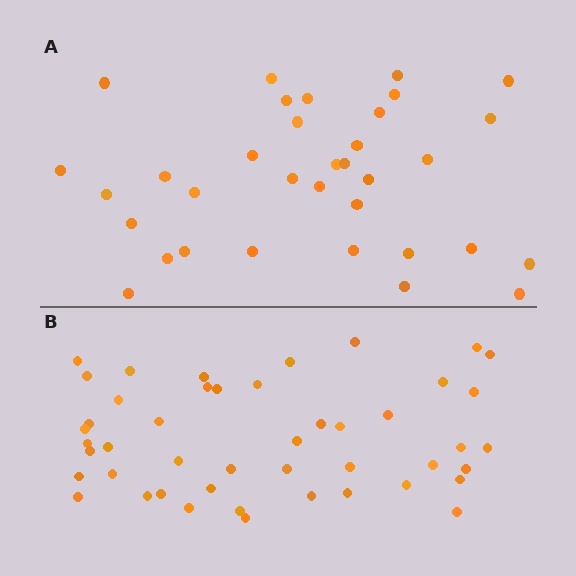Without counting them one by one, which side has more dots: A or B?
Region B (the bottom region) has more dots.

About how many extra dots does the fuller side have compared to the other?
Region B has roughly 12 or so more dots than region A.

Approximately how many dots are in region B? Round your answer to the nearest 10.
About 50 dots. (The exact count is 46, which rounds to 50.)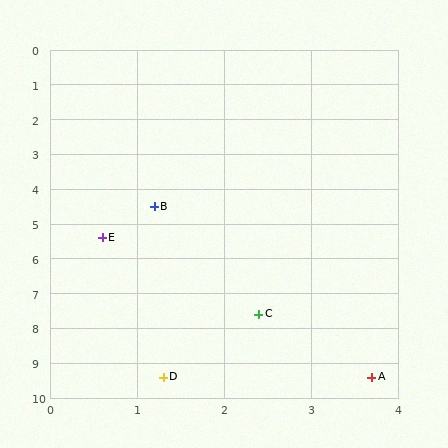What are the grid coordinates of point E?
Point E is at approximately (0.6, 5.4).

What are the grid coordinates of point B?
Point B is at approximately (1.2, 4.5).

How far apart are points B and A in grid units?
Points B and A are about 5.5 grid units apart.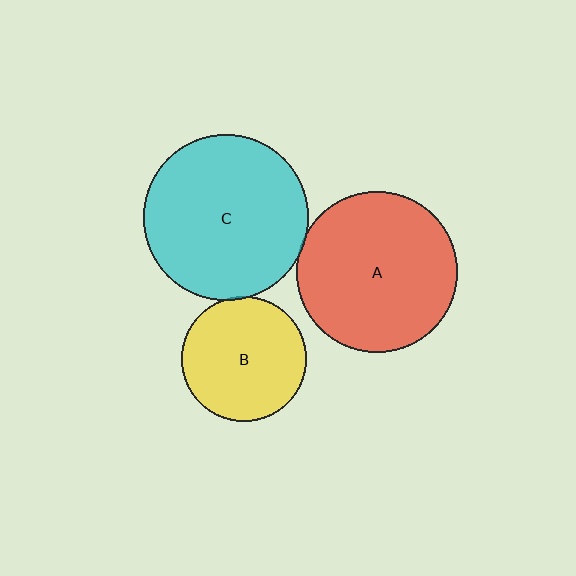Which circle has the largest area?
Circle C (cyan).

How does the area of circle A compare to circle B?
Approximately 1.7 times.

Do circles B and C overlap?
Yes.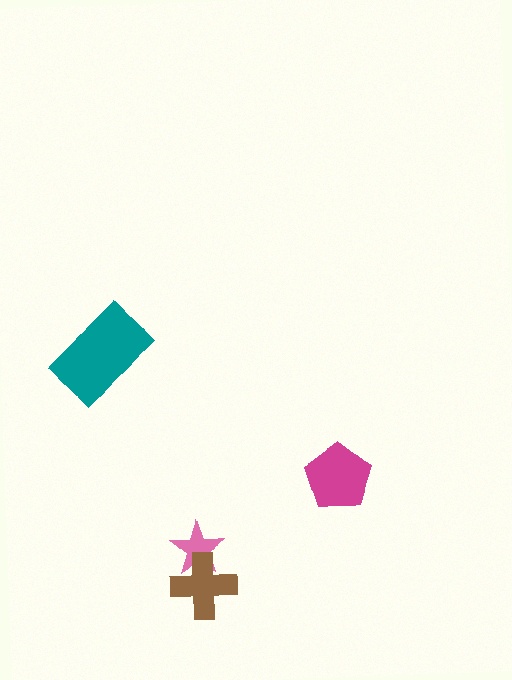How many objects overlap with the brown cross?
1 object overlaps with the brown cross.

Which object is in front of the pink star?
The brown cross is in front of the pink star.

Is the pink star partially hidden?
Yes, it is partially covered by another shape.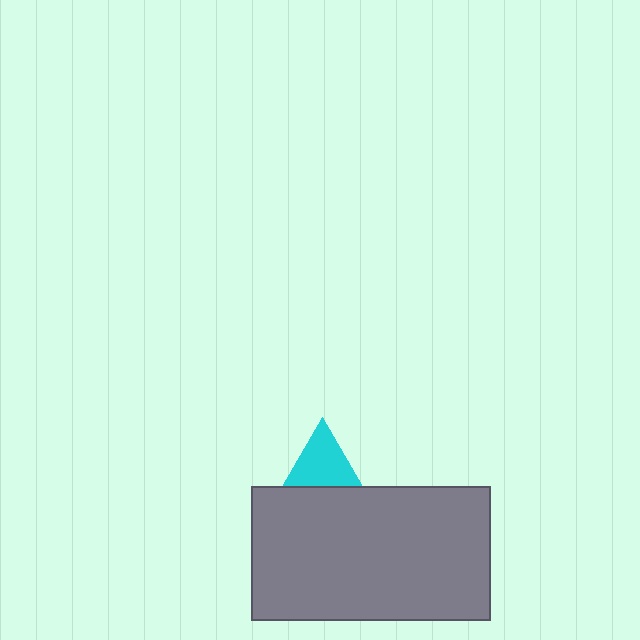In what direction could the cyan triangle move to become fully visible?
The cyan triangle could move up. That would shift it out from behind the gray rectangle entirely.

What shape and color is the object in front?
The object in front is a gray rectangle.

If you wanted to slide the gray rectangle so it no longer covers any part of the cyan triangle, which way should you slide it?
Slide it down — that is the most direct way to separate the two shapes.